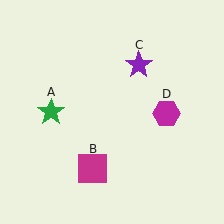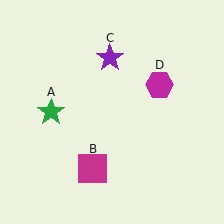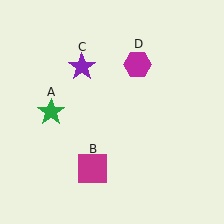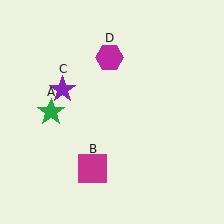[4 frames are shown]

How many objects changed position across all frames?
2 objects changed position: purple star (object C), magenta hexagon (object D).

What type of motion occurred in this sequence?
The purple star (object C), magenta hexagon (object D) rotated counterclockwise around the center of the scene.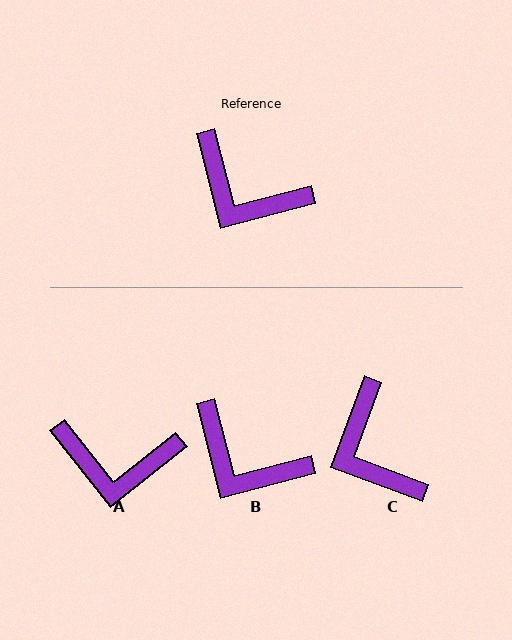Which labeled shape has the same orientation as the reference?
B.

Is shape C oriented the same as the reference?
No, it is off by about 35 degrees.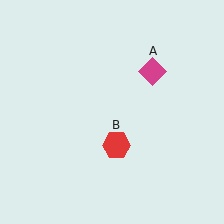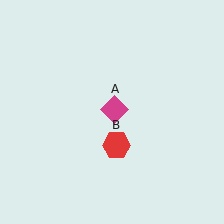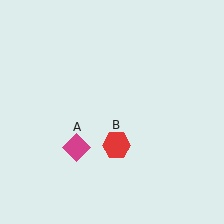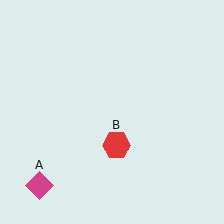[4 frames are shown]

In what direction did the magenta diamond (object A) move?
The magenta diamond (object A) moved down and to the left.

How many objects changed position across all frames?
1 object changed position: magenta diamond (object A).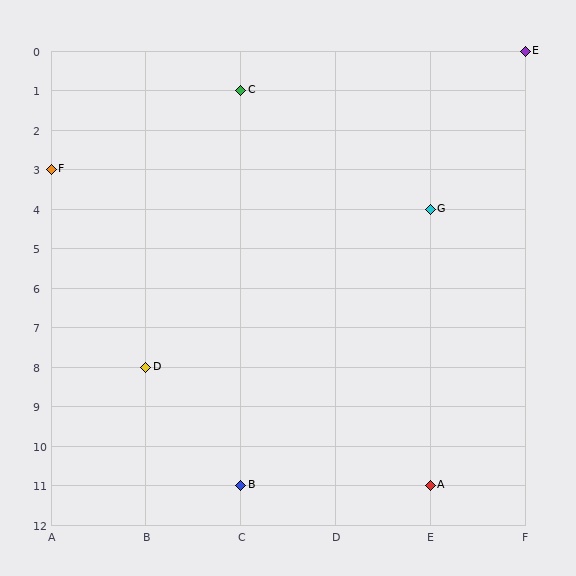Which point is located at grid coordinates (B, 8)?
Point D is at (B, 8).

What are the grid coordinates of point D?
Point D is at grid coordinates (B, 8).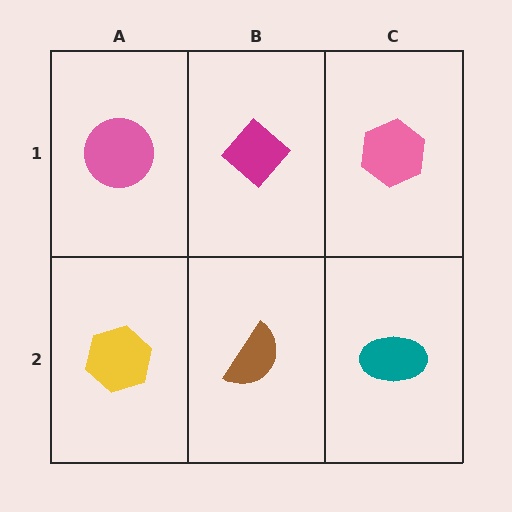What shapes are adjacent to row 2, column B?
A magenta diamond (row 1, column B), a yellow hexagon (row 2, column A), a teal ellipse (row 2, column C).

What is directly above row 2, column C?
A pink hexagon.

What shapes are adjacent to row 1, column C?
A teal ellipse (row 2, column C), a magenta diamond (row 1, column B).